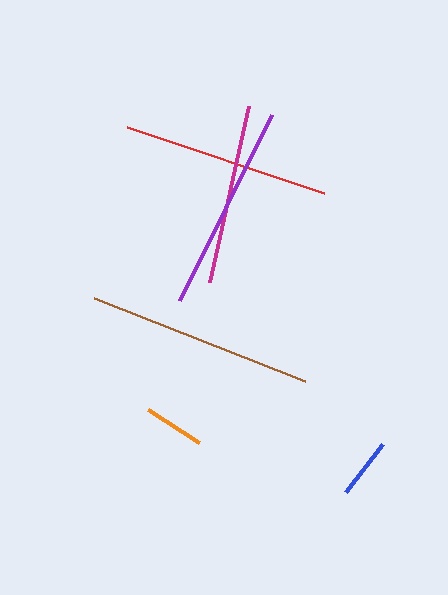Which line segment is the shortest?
The blue line is the shortest at approximately 60 pixels.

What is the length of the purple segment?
The purple segment is approximately 208 pixels long.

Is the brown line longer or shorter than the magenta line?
The brown line is longer than the magenta line.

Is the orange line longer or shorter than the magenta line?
The magenta line is longer than the orange line.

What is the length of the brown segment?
The brown segment is approximately 227 pixels long.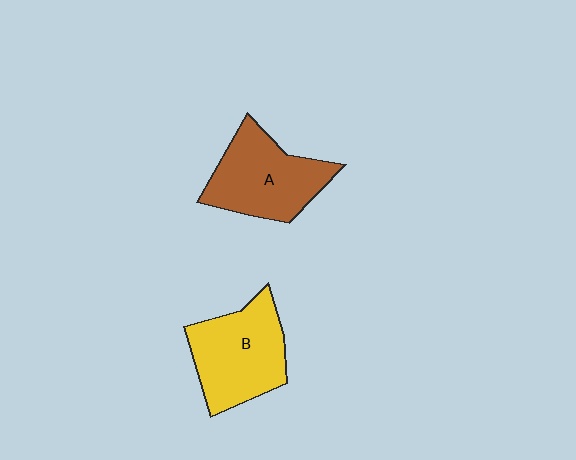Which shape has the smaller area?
Shape A (brown).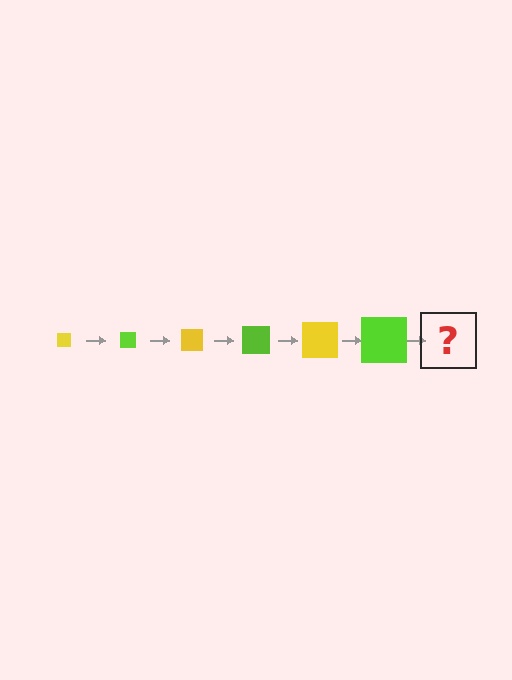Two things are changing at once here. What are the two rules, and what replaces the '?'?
The two rules are that the square grows larger each step and the color cycles through yellow and lime. The '?' should be a yellow square, larger than the previous one.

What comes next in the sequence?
The next element should be a yellow square, larger than the previous one.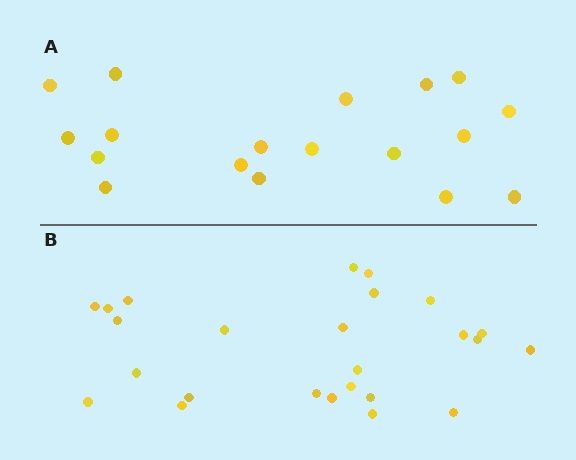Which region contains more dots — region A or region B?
Region B (the bottom region) has more dots.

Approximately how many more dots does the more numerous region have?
Region B has roughly 8 or so more dots than region A.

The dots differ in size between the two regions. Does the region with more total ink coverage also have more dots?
No. Region A has more total ink coverage because its dots are larger, but region B actually contains more individual dots. Total area can be misleading — the number of items is what matters here.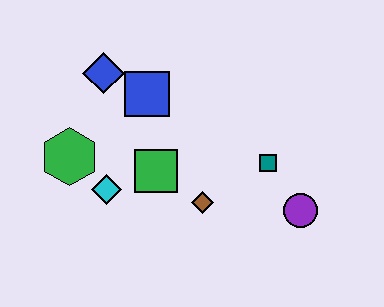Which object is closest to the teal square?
The purple circle is closest to the teal square.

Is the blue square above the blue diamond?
No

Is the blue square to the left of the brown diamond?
Yes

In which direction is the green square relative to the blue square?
The green square is below the blue square.